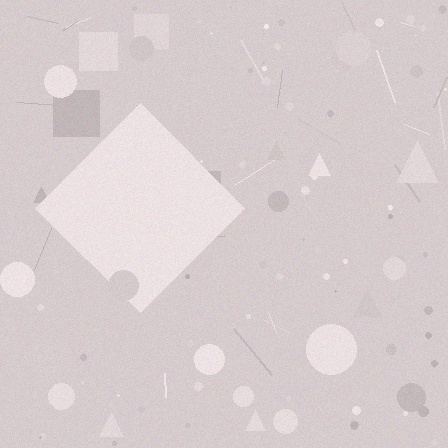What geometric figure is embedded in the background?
A diamond is embedded in the background.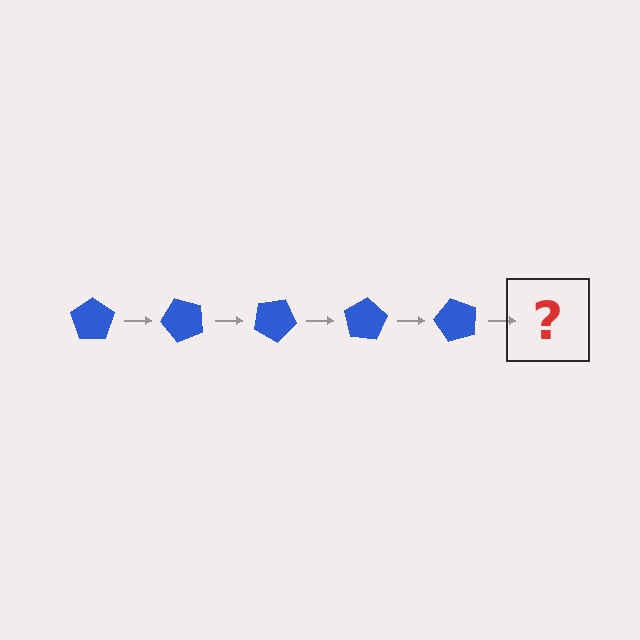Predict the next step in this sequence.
The next step is a blue pentagon rotated 250 degrees.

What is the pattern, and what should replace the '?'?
The pattern is that the pentagon rotates 50 degrees each step. The '?' should be a blue pentagon rotated 250 degrees.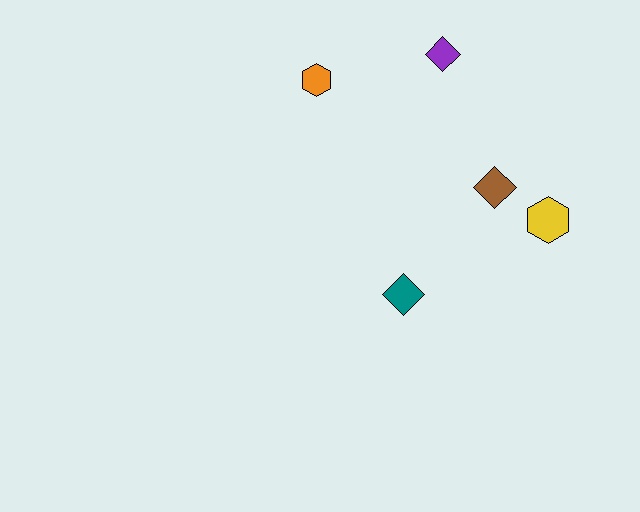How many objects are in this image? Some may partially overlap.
There are 5 objects.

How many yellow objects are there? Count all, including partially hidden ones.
There is 1 yellow object.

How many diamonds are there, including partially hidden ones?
There are 3 diamonds.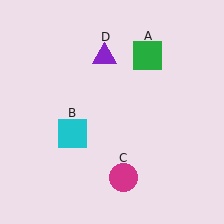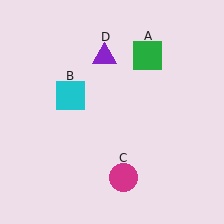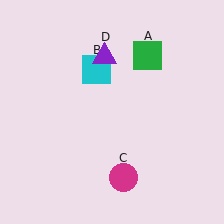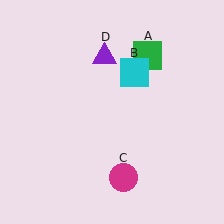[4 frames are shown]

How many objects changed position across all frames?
1 object changed position: cyan square (object B).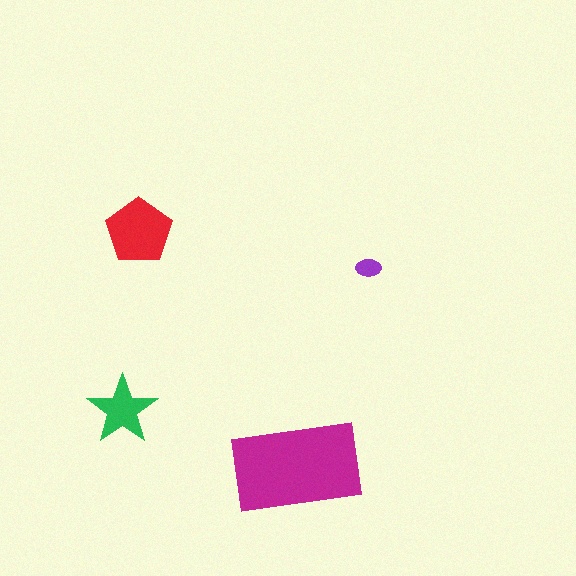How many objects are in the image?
There are 4 objects in the image.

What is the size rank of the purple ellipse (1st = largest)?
4th.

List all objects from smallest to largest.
The purple ellipse, the green star, the red pentagon, the magenta rectangle.